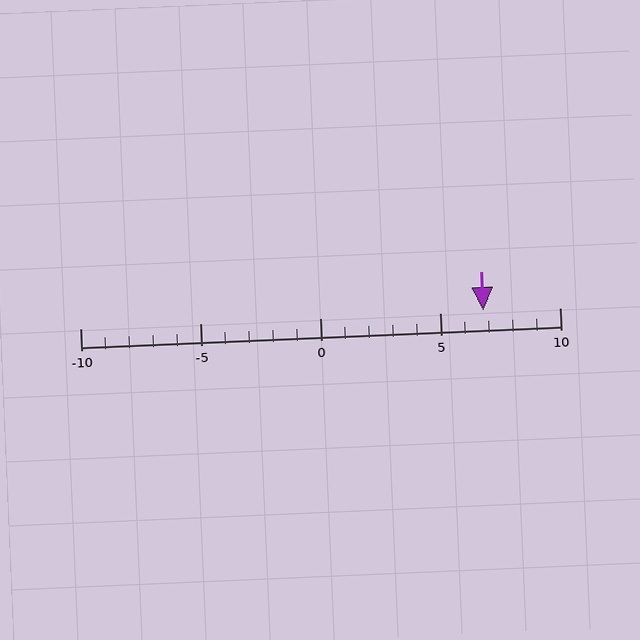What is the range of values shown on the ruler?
The ruler shows values from -10 to 10.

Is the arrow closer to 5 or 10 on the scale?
The arrow is closer to 5.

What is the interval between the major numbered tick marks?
The major tick marks are spaced 5 units apart.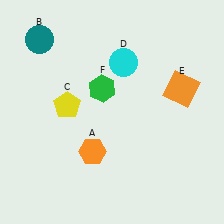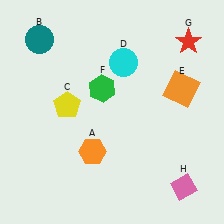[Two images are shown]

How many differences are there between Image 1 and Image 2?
There are 2 differences between the two images.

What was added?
A red star (G), a pink diamond (H) were added in Image 2.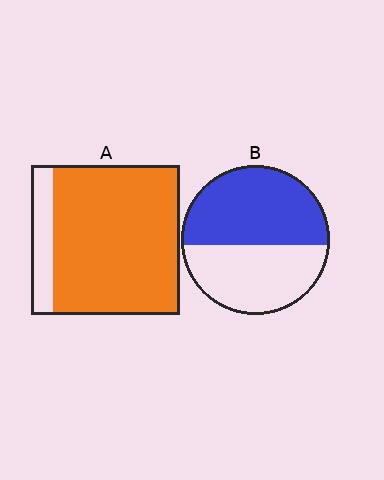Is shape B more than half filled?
Yes.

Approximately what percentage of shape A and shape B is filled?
A is approximately 85% and B is approximately 55%.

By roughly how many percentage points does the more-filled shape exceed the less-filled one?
By roughly 30 percentage points (A over B).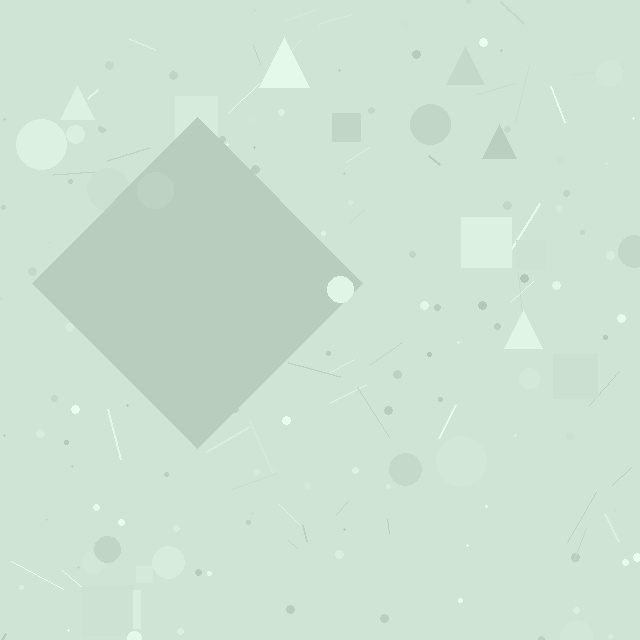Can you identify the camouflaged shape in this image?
The camouflaged shape is a diamond.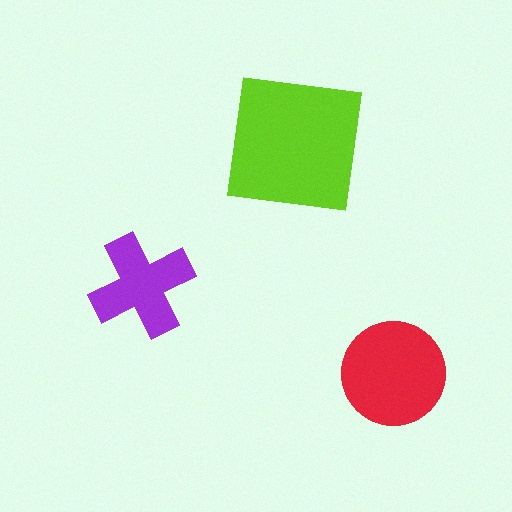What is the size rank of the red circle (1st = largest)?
2nd.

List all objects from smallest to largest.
The purple cross, the red circle, the lime square.